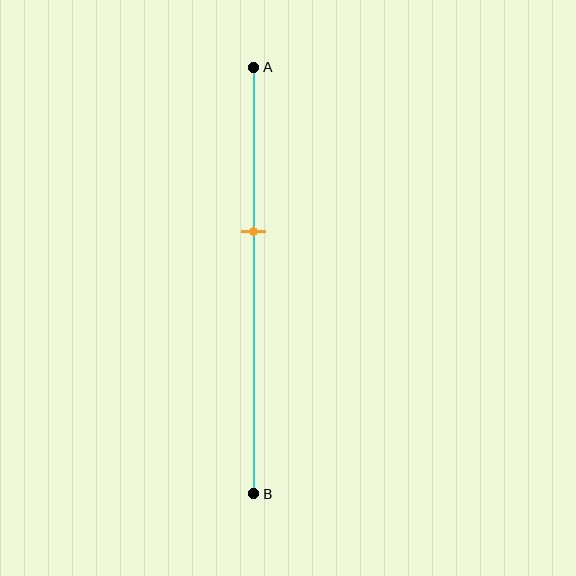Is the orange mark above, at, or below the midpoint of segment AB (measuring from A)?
The orange mark is above the midpoint of segment AB.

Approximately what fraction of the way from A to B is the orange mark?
The orange mark is approximately 40% of the way from A to B.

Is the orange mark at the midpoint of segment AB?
No, the mark is at about 40% from A, not at the 50% midpoint.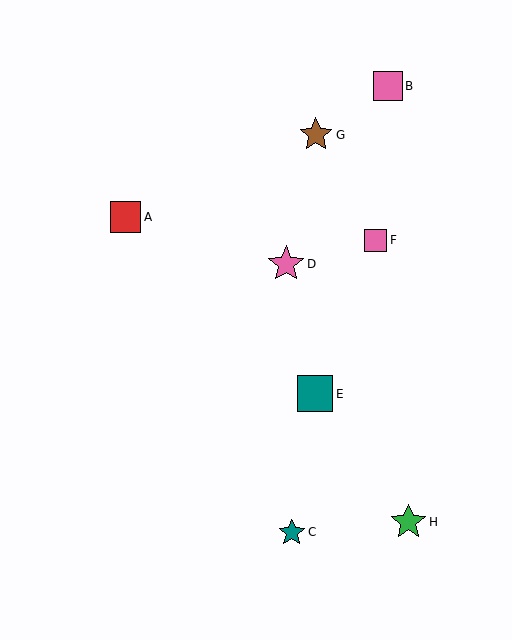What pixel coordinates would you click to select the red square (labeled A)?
Click at (126, 217) to select the red square A.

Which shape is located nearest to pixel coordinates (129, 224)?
The red square (labeled A) at (126, 217) is nearest to that location.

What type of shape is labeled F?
Shape F is a pink square.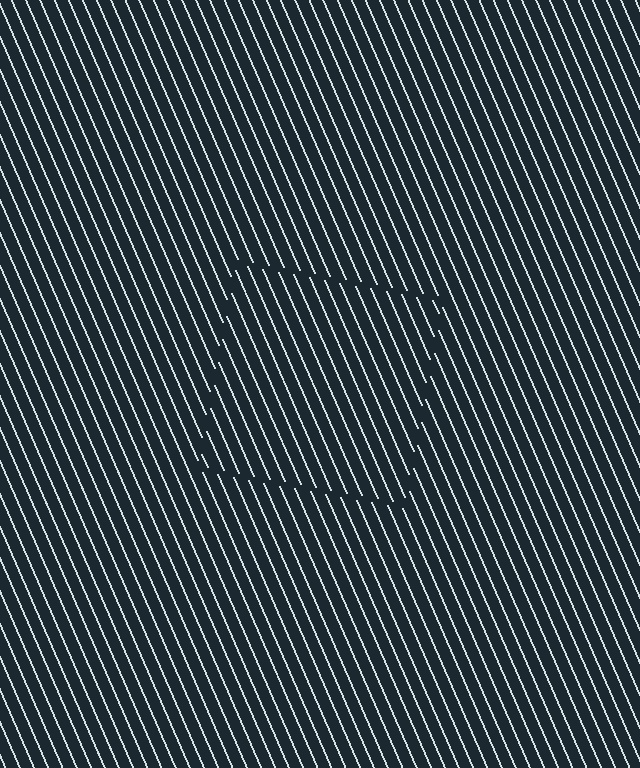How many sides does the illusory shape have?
4 sides — the line-ends trace a square.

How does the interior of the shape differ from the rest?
The interior of the shape contains the same grating, shifted by half a period — the contour is defined by the phase discontinuity where line-ends from the inner and outer gratings abut.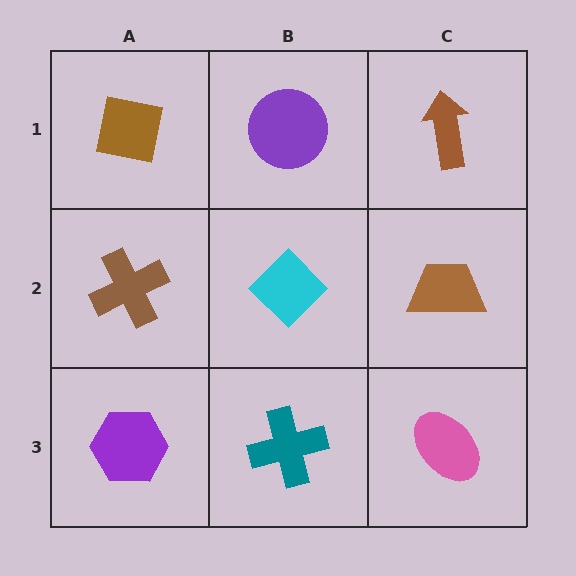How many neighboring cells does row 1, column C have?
2.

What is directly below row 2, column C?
A pink ellipse.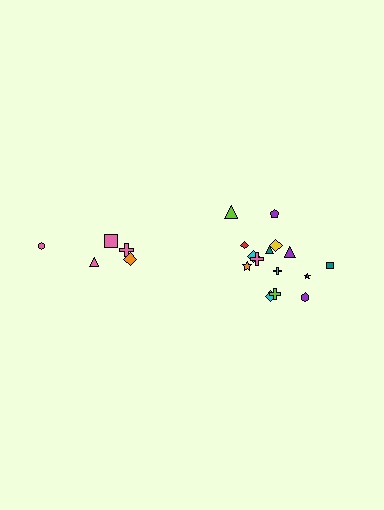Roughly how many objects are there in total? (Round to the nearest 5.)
Roughly 20 objects in total.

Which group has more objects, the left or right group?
The right group.